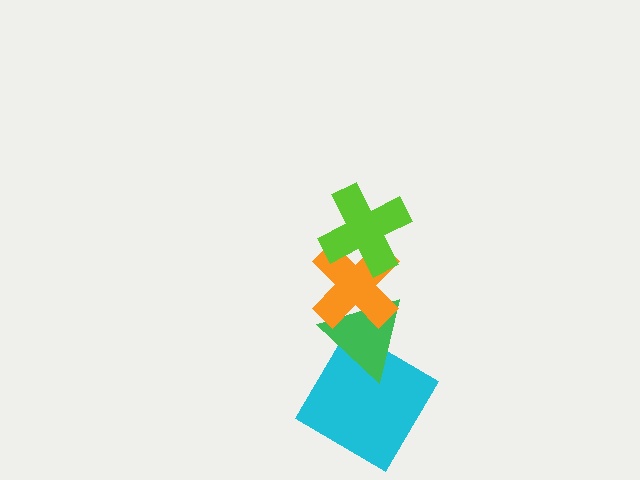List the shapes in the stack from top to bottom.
From top to bottom: the lime cross, the orange cross, the green triangle, the cyan diamond.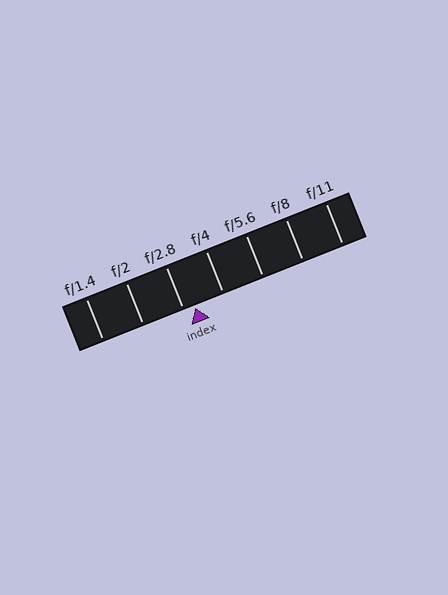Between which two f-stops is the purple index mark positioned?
The index mark is between f/2.8 and f/4.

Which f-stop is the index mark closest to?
The index mark is closest to f/2.8.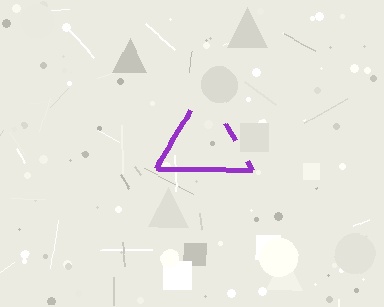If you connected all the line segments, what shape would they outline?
They would outline a triangle.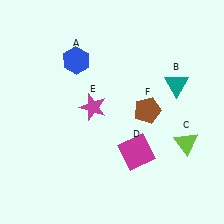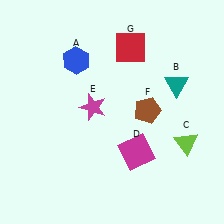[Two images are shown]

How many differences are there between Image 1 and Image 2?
There is 1 difference between the two images.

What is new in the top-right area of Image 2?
A red square (G) was added in the top-right area of Image 2.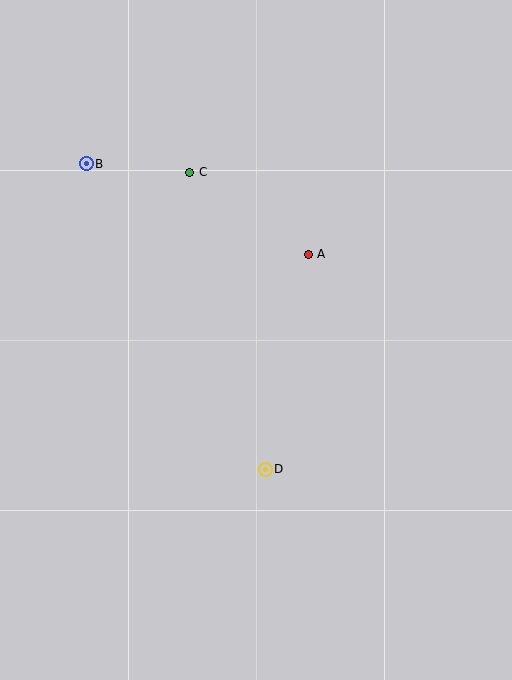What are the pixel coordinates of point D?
Point D is at (265, 469).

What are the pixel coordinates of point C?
Point C is at (190, 172).